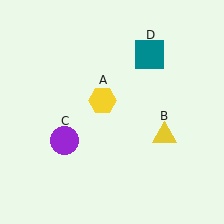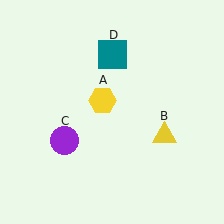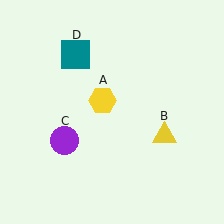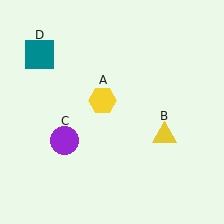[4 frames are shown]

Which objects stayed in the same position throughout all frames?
Yellow hexagon (object A) and yellow triangle (object B) and purple circle (object C) remained stationary.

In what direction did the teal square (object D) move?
The teal square (object D) moved left.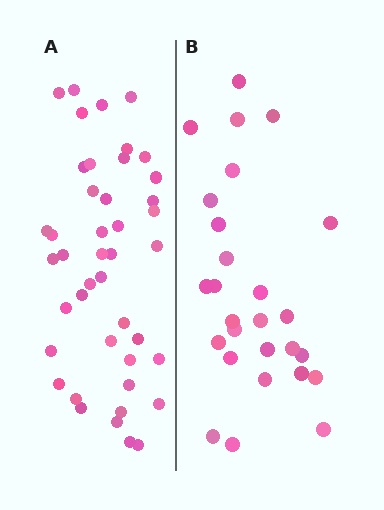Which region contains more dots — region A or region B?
Region A (the left region) has more dots.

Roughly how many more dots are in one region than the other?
Region A has approximately 15 more dots than region B.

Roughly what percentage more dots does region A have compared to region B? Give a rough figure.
About 60% more.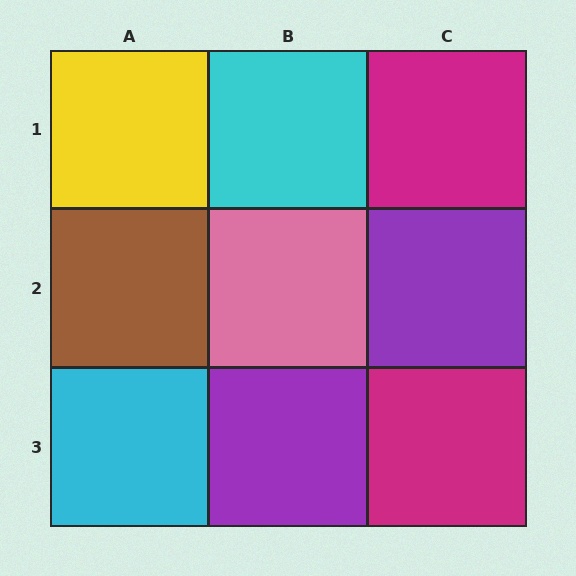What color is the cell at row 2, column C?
Purple.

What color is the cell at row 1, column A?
Yellow.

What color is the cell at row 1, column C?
Magenta.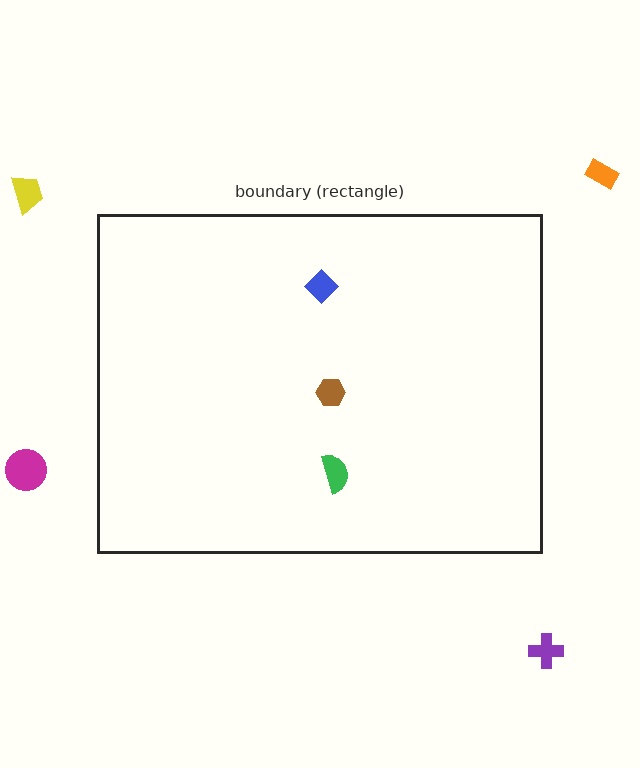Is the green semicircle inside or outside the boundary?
Inside.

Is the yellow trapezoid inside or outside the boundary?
Outside.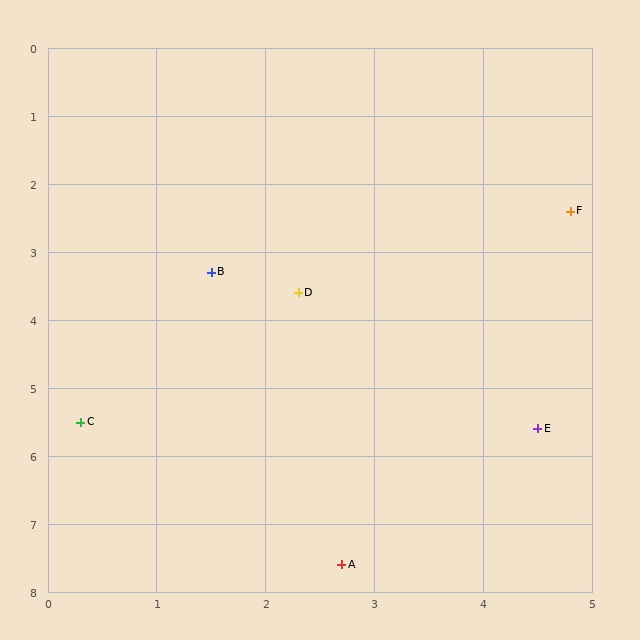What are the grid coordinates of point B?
Point B is at approximately (1.5, 3.3).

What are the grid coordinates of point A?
Point A is at approximately (2.7, 7.6).